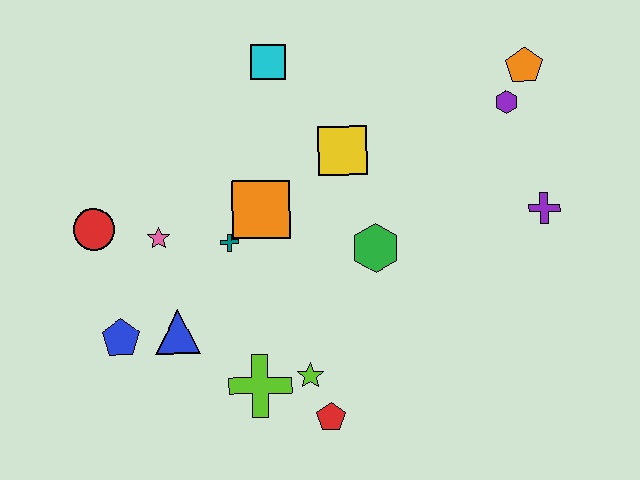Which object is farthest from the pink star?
The orange pentagon is farthest from the pink star.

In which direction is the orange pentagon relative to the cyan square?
The orange pentagon is to the right of the cyan square.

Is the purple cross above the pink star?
Yes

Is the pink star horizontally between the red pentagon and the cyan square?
No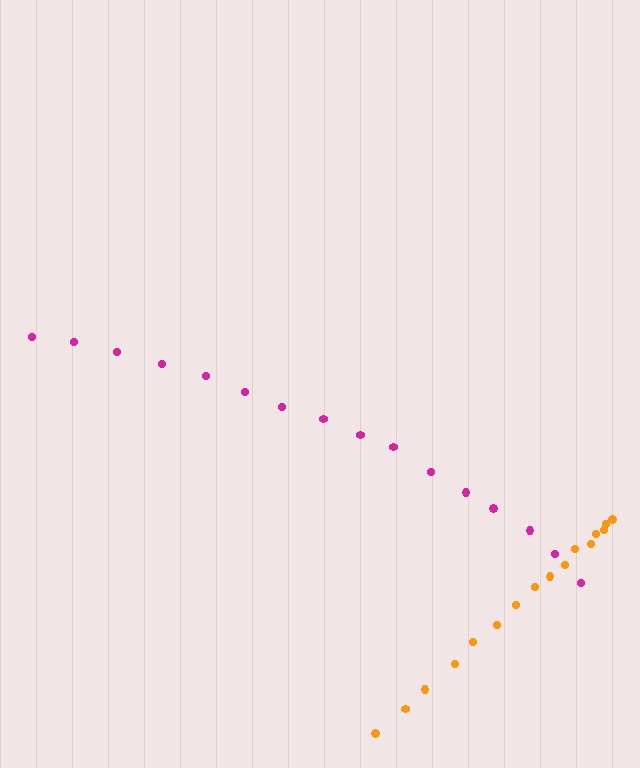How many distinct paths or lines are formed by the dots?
There are 2 distinct paths.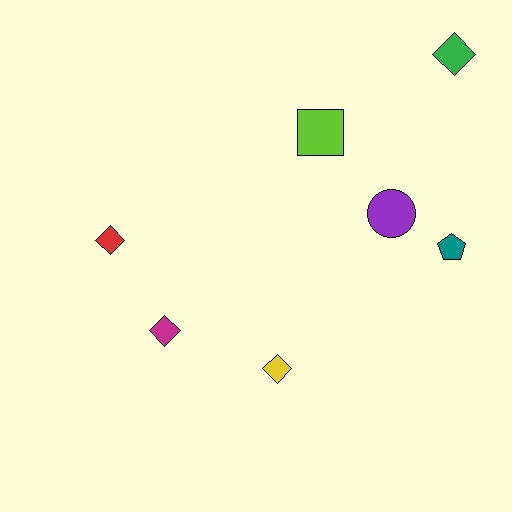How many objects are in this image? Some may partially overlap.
There are 7 objects.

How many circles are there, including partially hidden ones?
There is 1 circle.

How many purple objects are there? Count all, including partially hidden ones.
There is 1 purple object.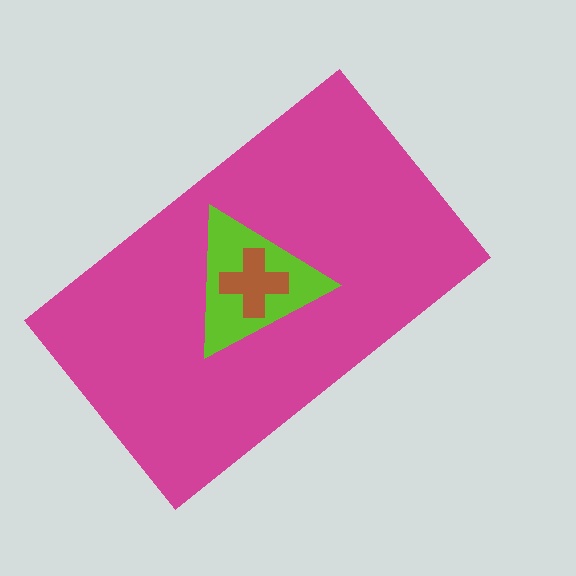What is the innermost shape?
The brown cross.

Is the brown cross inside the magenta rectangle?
Yes.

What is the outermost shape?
The magenta rectangle.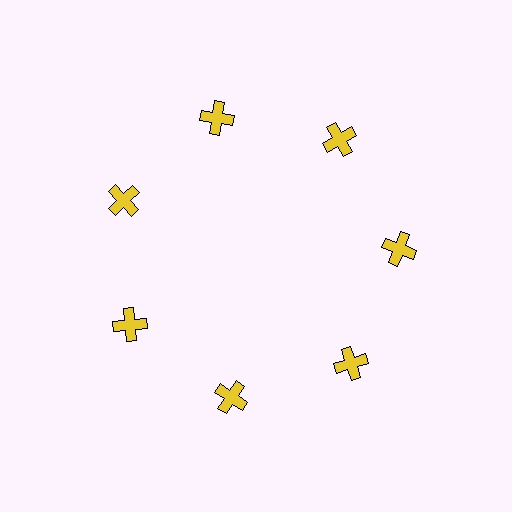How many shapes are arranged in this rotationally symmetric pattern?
There are 7 shapes, arranged in 7 groups of 1.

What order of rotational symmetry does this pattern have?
This pattern has 7-fold rotational symmetry.